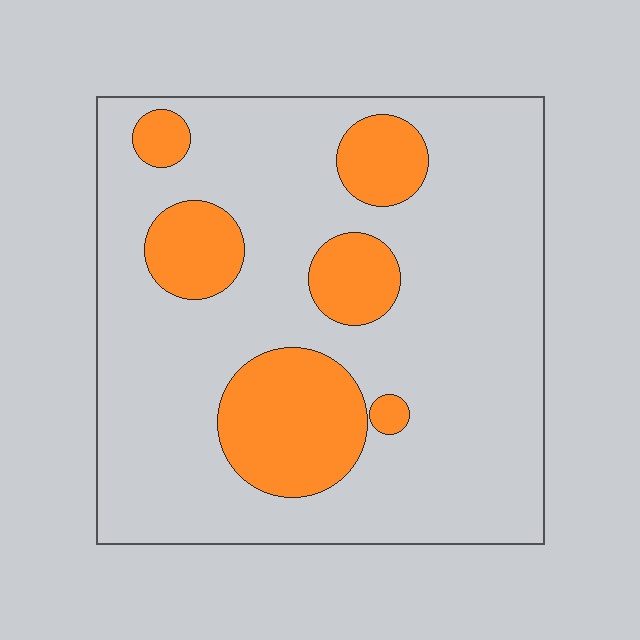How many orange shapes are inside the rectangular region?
6.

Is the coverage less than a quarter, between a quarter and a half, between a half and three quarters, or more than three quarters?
Less than a quarter.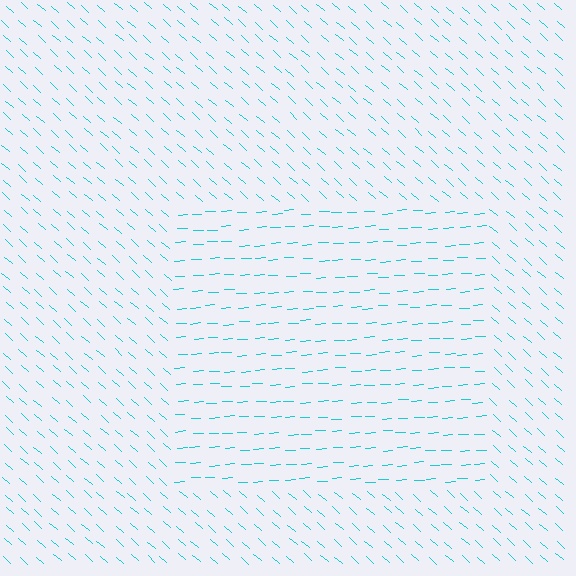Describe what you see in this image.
The image is filled with small cyan line segments. A rectangle region in the image has lines oriented differently from the surrounding lines, creating a visible texture boundary.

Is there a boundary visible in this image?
Yes, there is a texture boundary formed by a change in line orientation.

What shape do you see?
I see a rectangle.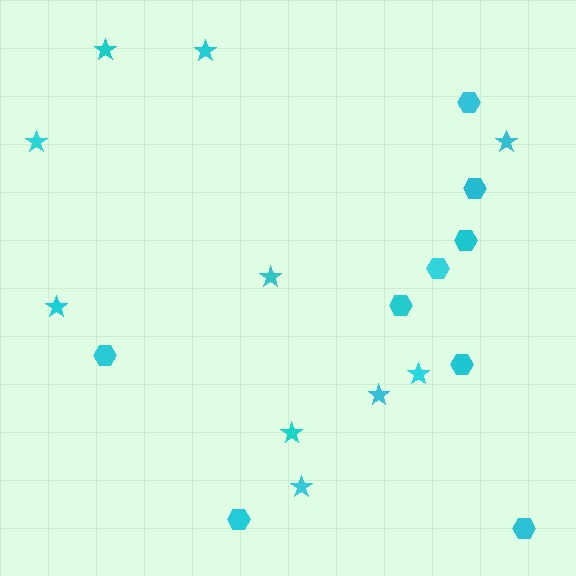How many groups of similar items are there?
There are 2 groups: one group of stars (10) and one group of hexagons (9).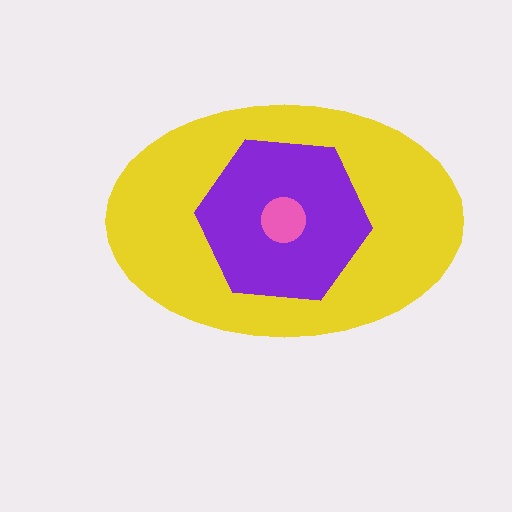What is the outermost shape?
The yellow ellipse.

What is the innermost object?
The pink circle.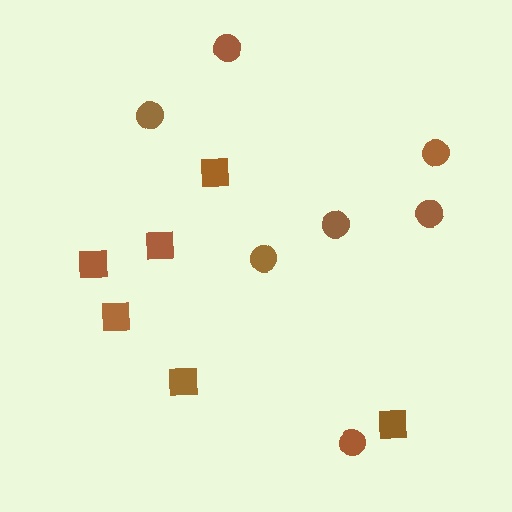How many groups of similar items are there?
There are 2 groups: one group of circles (7) and one group of squares (6).